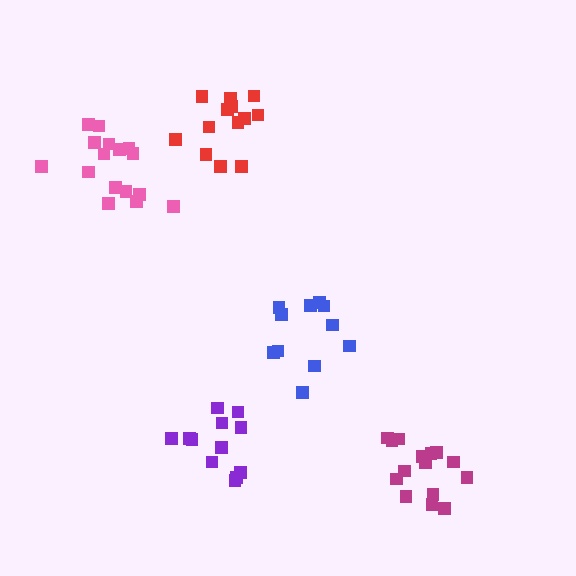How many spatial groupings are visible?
There are 5 spatial groupings.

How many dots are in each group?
Group 1: 15 dots, Group 2: 12 dots, Group 3: 16 dots, Group 4: 13 dots, Group 5: 11 dots (67 total).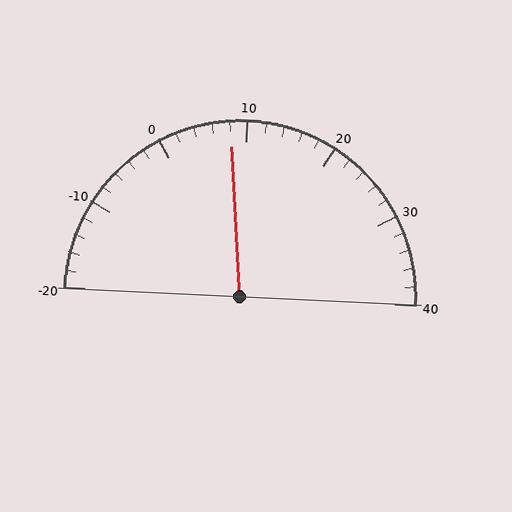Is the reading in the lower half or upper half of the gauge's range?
The reading is in the lower half of the range (-20 to 40).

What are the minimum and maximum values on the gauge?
The gauge ranges from -20 to 40.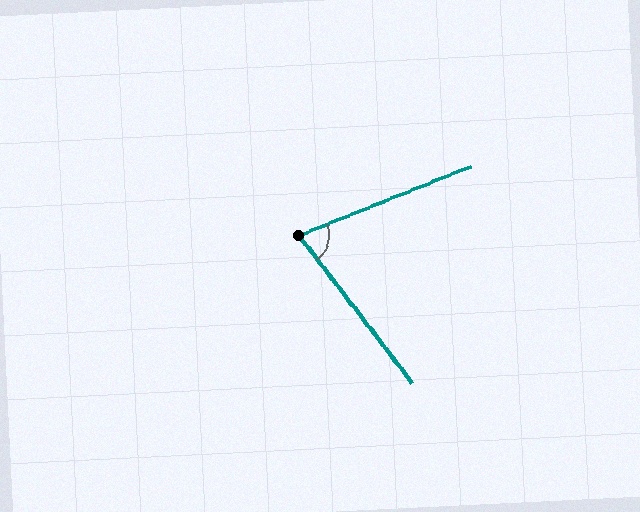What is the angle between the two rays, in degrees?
Approximately 74 degrees.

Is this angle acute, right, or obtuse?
It is acute.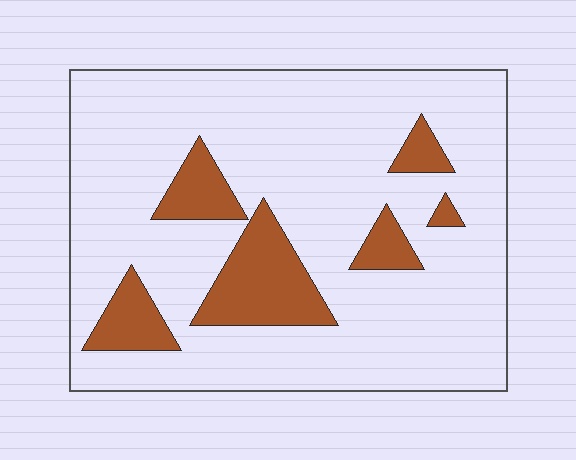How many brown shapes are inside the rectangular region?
6.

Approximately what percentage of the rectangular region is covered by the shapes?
Approximately 15%.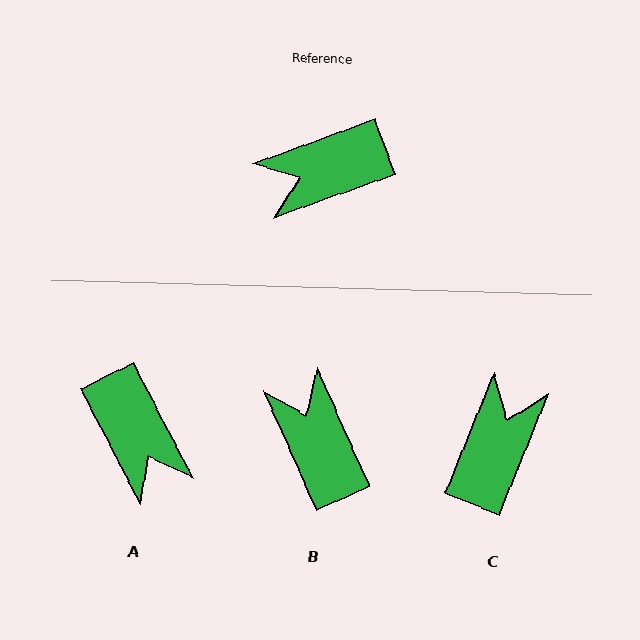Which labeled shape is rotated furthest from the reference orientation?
C, about 132 degrees away.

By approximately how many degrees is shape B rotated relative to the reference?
Approximately 86 degrees clockwise.